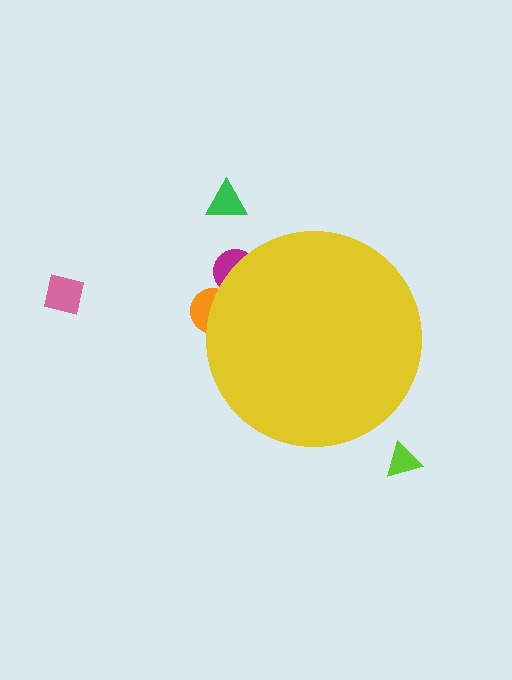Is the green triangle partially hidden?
No, the green triangle is fully visible.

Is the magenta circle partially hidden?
Yes, the magenta circle is partially hidden behind the yellow circle.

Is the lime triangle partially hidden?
No, the lime triangle is fully visible.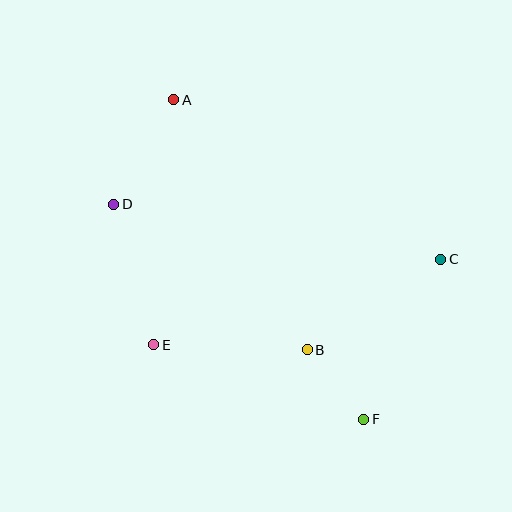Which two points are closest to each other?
Points B and F are closest to each other.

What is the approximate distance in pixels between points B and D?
The distance between B and D is approximately 242 pixels.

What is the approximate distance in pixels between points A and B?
The distance between A and B is approximately 284 pixels.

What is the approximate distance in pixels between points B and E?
The distance between B and E is approximately 153 pixels.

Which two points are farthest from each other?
Points A and F are farthest from each other.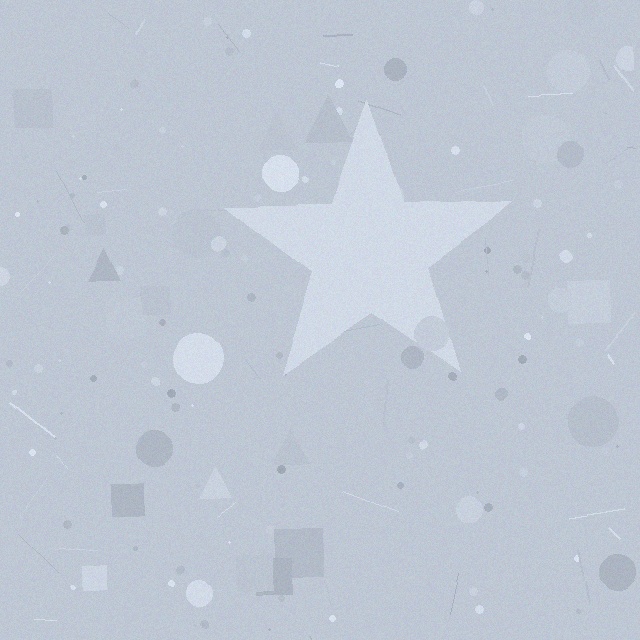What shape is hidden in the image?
A star is hidden in the image.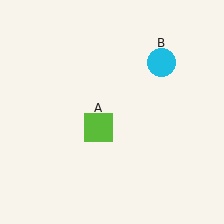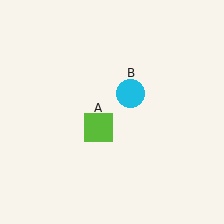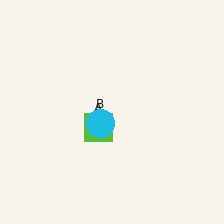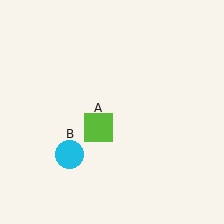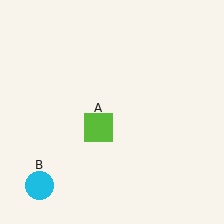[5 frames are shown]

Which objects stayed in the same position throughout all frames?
Lime square (object A) remained stationary.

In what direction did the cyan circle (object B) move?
The cyan circle (object B) moved down and to the left.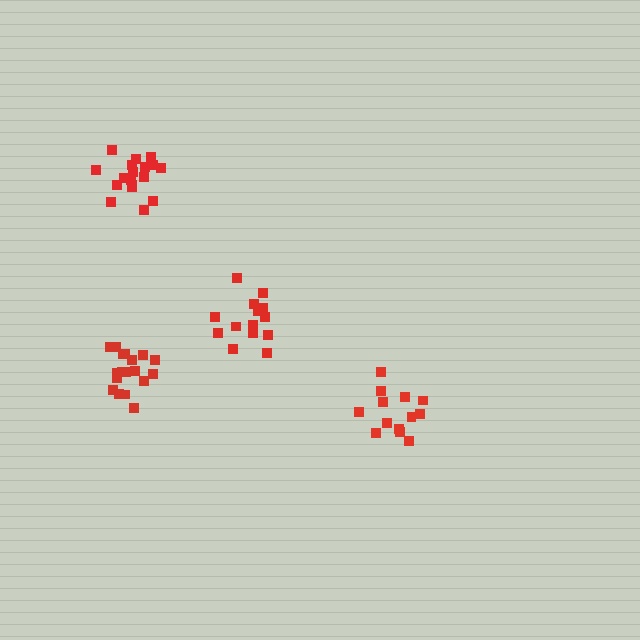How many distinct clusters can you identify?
There are 4 distinct clusters.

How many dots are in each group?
Group 1: 13 dots, Group 2: 14 dots, Group 3: 18 dots, Group 4: 18 dots (63 total).